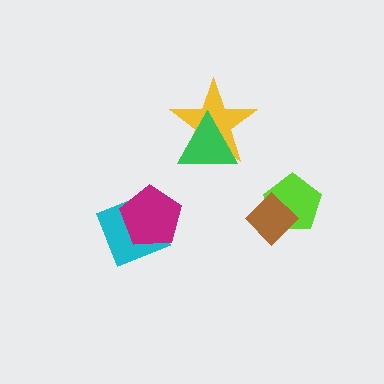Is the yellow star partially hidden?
Yes, it is partially covered by another shape.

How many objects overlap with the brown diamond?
1 object overlaps with the brown diamond.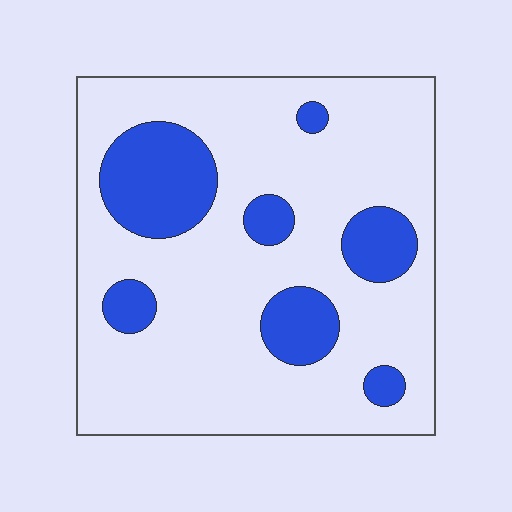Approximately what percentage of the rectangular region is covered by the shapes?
Approximately 20%.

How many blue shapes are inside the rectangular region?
7.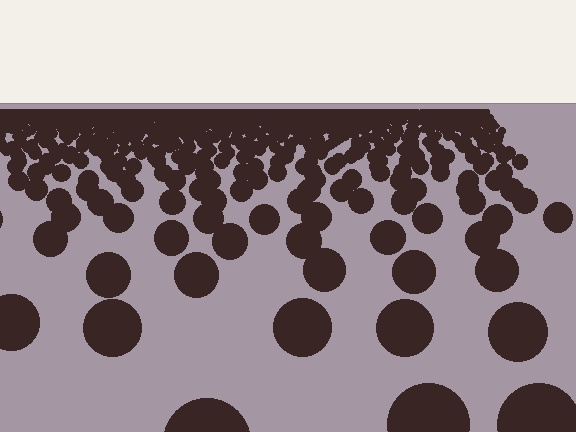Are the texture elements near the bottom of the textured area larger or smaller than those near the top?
Larger. Near the bottom, elements are closer to the viewer and appear at a bigger on-screen size.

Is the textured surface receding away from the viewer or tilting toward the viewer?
The surface is receding away from the viewer. Texture elements get smaller and denser toward the top.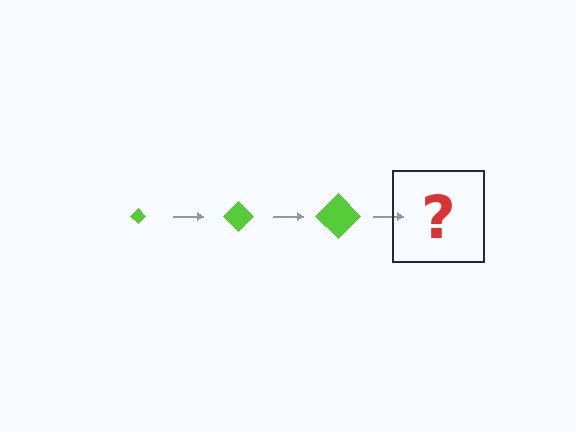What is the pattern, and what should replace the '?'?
The pattern is that the diamond gets progressively larger each step. The '?' should be a lime diamond, larger than the previous one.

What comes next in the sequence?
The next element should be a lime diamond, larger than the previous one.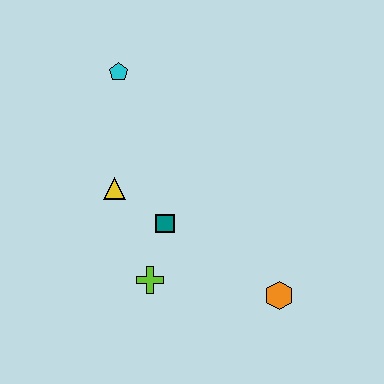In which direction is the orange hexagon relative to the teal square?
The orange hexagon is to the right of the teal square.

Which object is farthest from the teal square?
The cyan pentagon is farthest from the teal square.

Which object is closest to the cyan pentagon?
The yellow triangle is closest to the cyan pentagon.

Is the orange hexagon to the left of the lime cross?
No